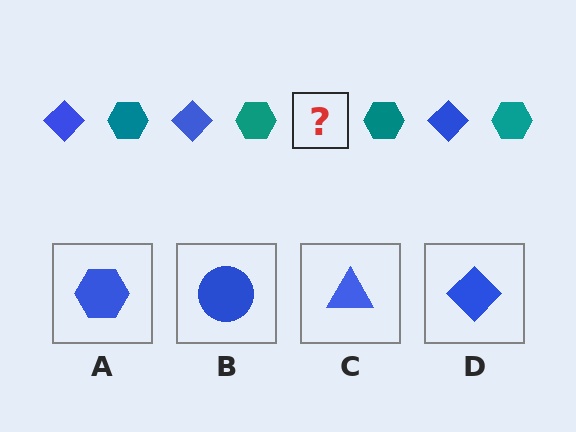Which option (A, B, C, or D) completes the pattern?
D.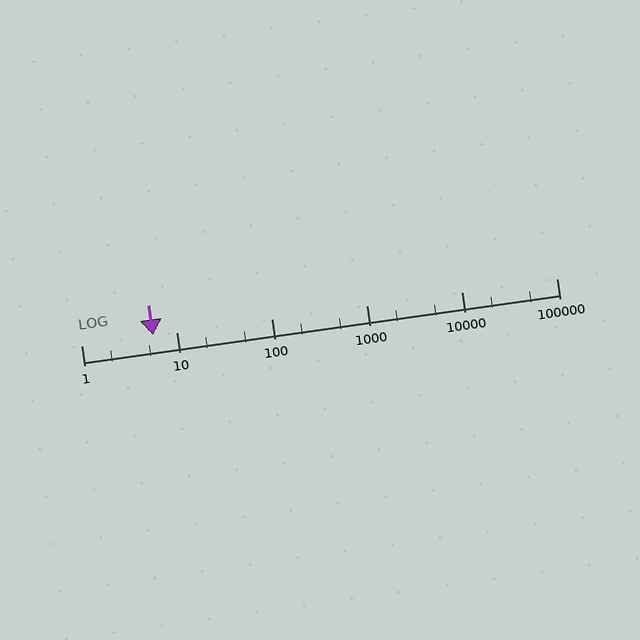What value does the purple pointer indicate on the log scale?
The pointer indicates approximately 5.7.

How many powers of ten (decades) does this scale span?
The scale spans 5 decades, from 1 to 100000.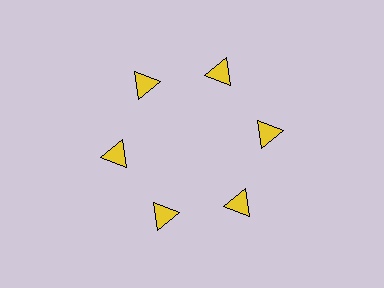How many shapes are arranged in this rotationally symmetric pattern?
There are 6 shapes, arranged in 6 groups of 1.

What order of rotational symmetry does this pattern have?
This pattern has 6-fold rotational symmetry.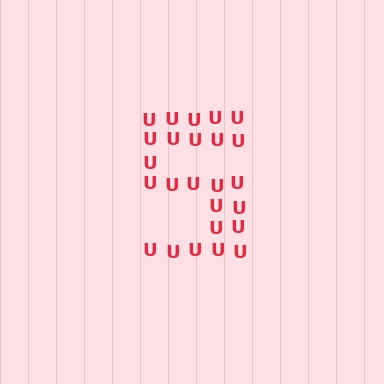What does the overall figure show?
The overall figure shows the digit 5.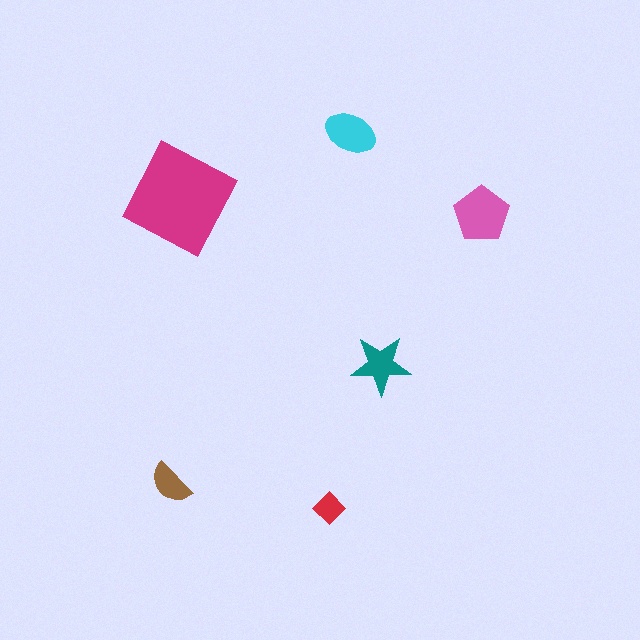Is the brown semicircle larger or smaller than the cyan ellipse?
Smaller.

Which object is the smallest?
The red diamond.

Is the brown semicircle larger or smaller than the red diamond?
Larger.